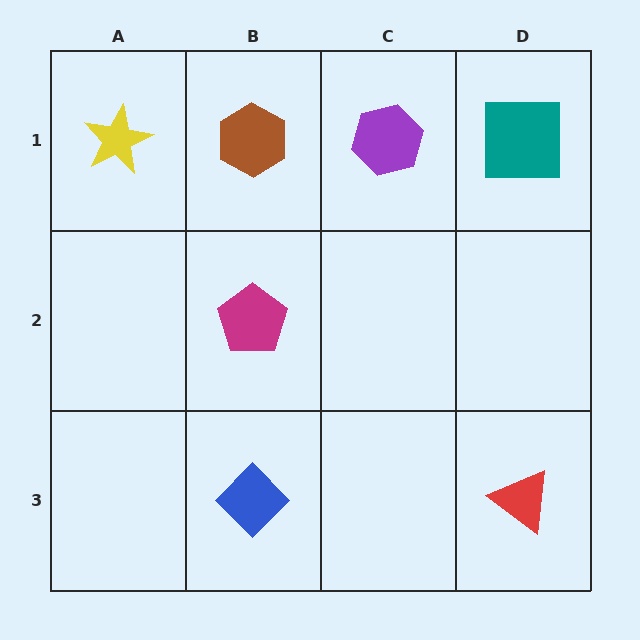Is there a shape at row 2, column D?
No, that cell is empty.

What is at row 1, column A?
A yellow star.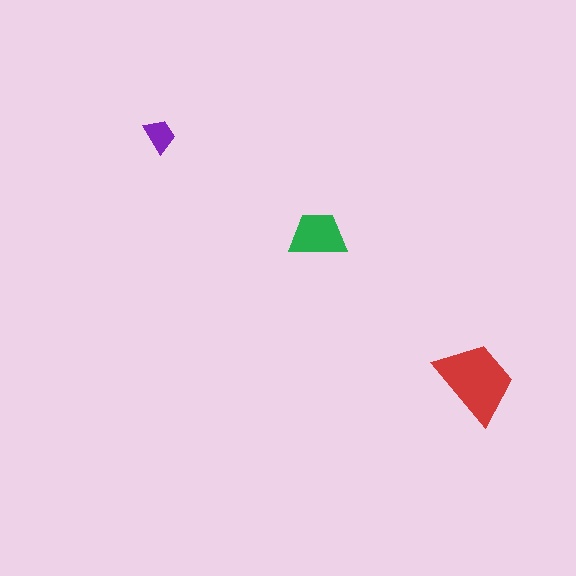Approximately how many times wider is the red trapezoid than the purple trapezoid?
About 2.5 times wider.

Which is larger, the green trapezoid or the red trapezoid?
The red one.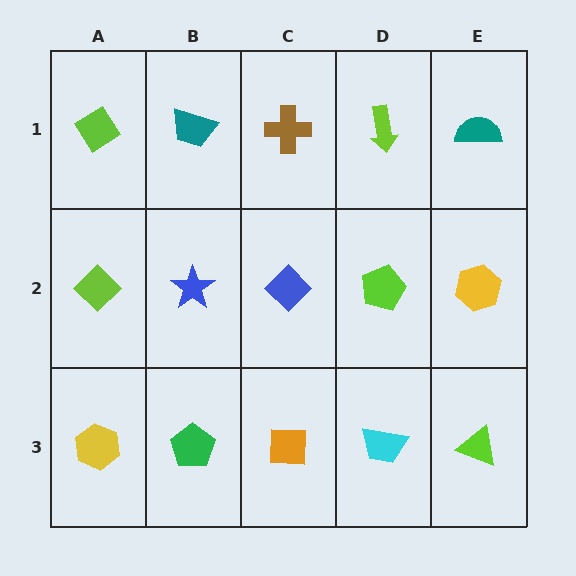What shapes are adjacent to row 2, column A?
A lime diamond (row 1, column A), a yellow hexagon (row 3, column A), a blue star (row 2, column B).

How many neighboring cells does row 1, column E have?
2.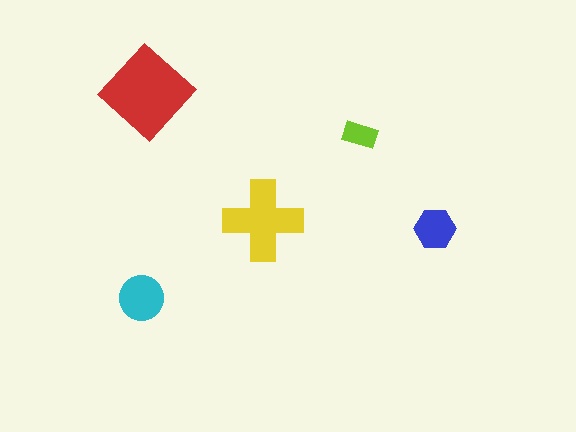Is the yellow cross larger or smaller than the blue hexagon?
Larger.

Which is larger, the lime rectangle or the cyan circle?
The cyan circle.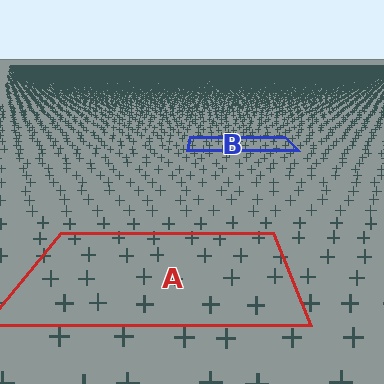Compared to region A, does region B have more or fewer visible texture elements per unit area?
Region B has more texture elements per unit area — they are packed more densely because it is farther away.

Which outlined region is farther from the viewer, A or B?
Region B is farther from the viewer — the texture elements inside it appear smaller and more densely packed.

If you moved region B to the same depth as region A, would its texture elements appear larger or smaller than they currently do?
They would appear larger. At a closer depth, the same texture elements are projected at a bigger on-screen size.